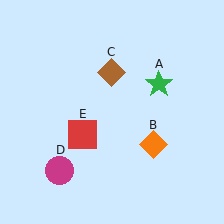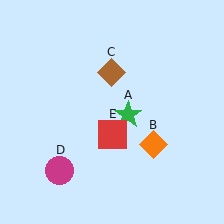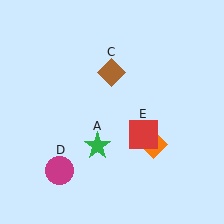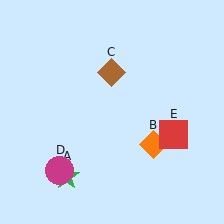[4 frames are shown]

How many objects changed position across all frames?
2 objects changed position: green star (object A), red square (object E).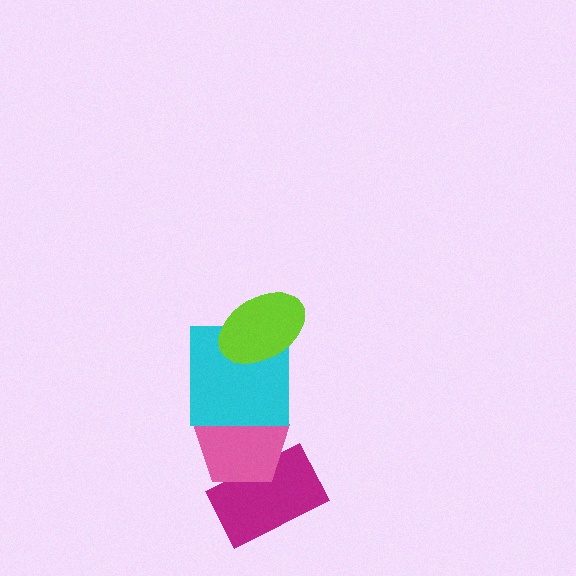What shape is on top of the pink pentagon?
The cyan square is on top of the pink pentagon.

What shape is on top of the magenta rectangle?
The pink pentagon is on top of the magenta rectangle.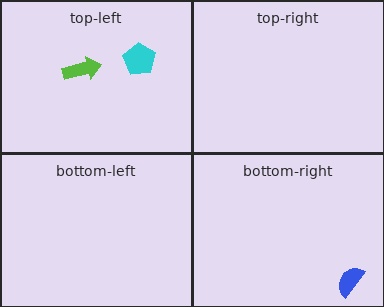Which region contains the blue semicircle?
The bottom-right region.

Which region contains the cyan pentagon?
The top-left region.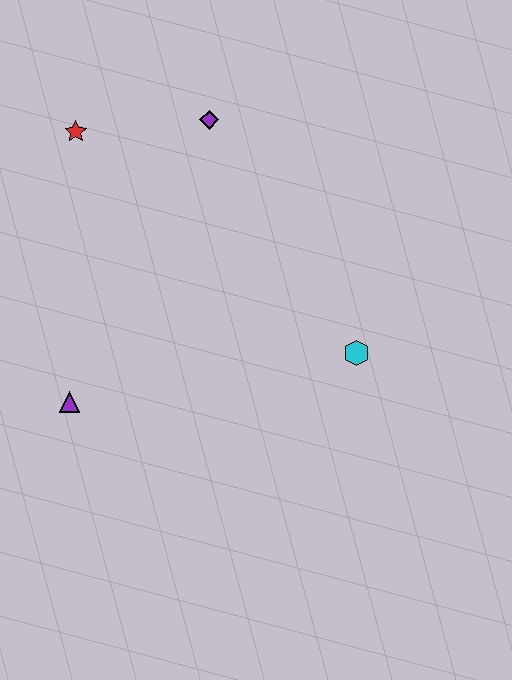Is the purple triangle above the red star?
No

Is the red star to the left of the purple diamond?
Yes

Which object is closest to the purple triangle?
The red star is closest to the purple triangle.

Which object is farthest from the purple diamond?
The purple triangle is farthest from the purple diamond.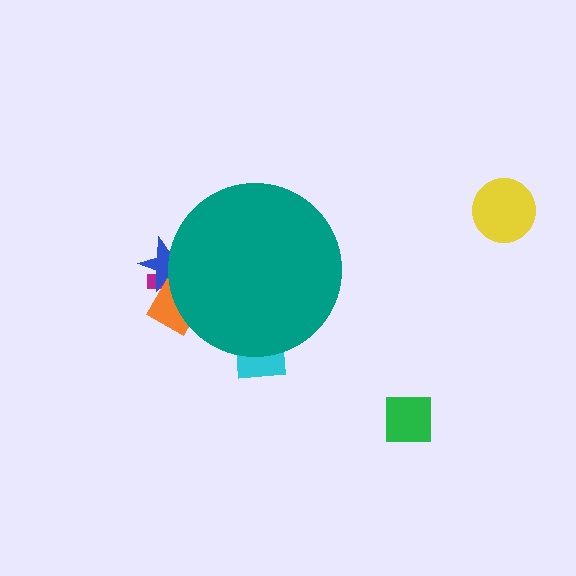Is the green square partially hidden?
No, the green square is fully visible.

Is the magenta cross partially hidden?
Yes, the magenta cross is partially hidden behind the teal circle.